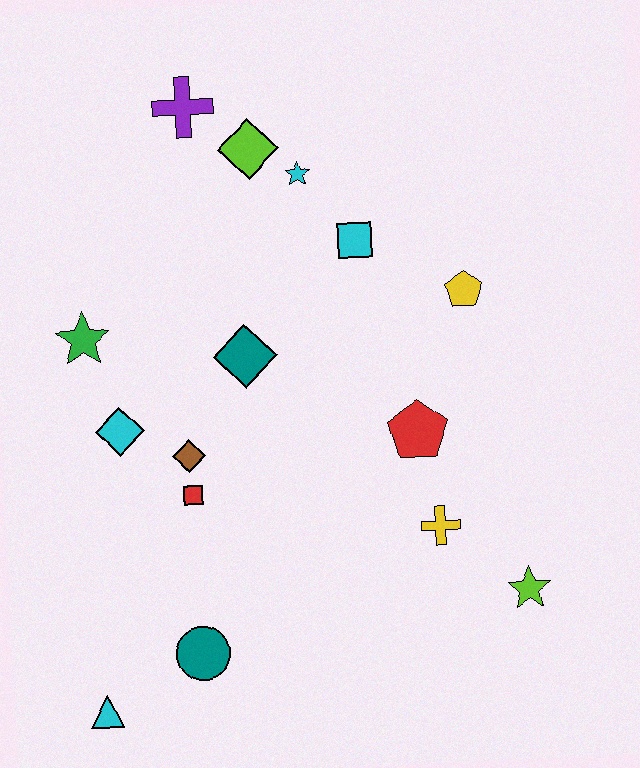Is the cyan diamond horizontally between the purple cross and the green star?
Yes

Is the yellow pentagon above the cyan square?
No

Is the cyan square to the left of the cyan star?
No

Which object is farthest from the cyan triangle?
The purple cross is farthest from the cyan triangle.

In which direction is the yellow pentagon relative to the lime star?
The yellow pentagon is above the lime star.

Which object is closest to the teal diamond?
The brown diamond is closest to the teal diamond.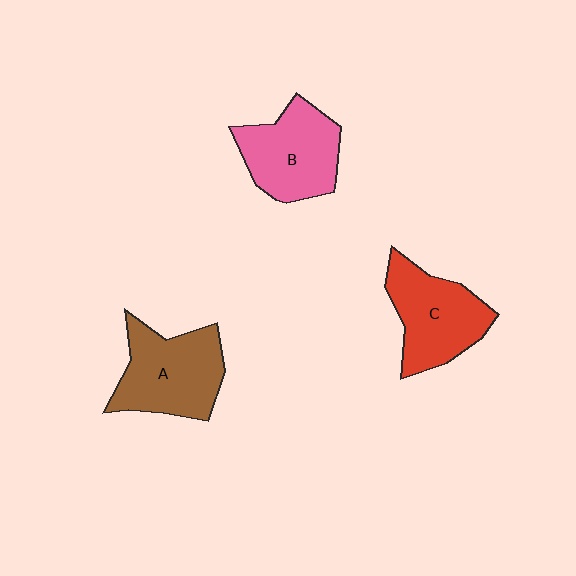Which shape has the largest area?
Shape A (brown).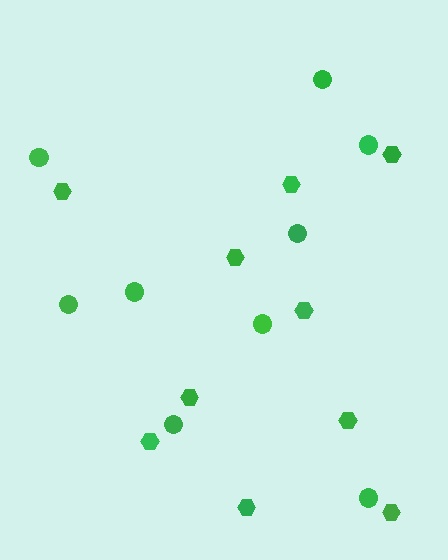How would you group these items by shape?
There are 2 groups: one group of hexagons (10) and one group of circles (9).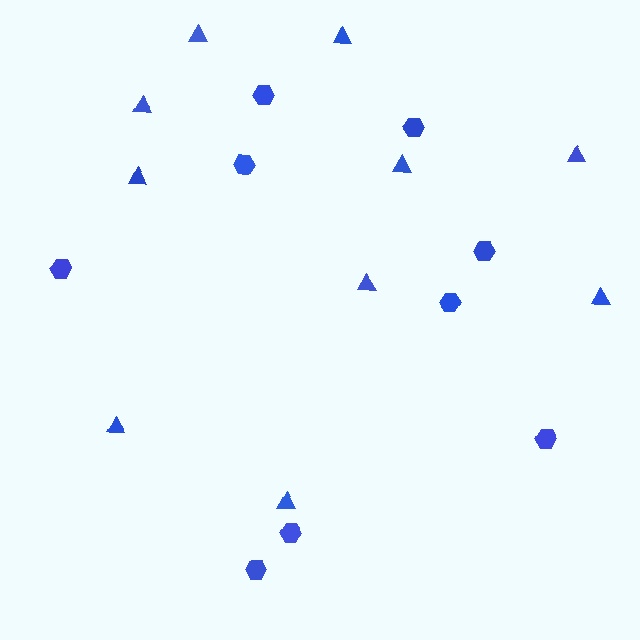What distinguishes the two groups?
There are 2 groups: one group of triangles (10) and one group of hexagons (9).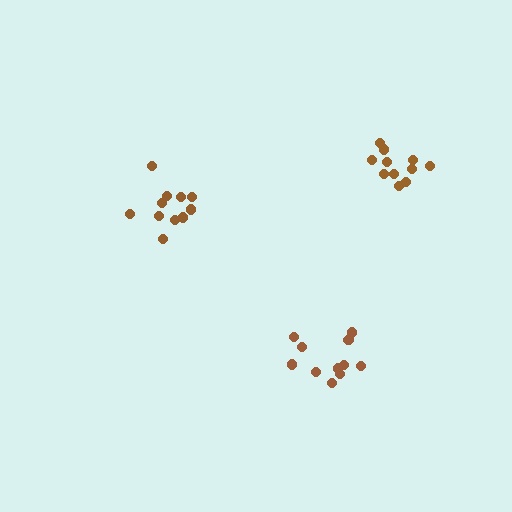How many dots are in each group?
Group 1: 12 dots, Group 2: 11 dots, Group 3: 11 dots (34 total).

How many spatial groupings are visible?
There are 3 spatial groupings.